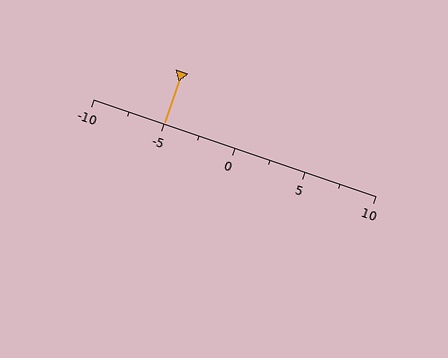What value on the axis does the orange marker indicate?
The marker indicates approximately -5.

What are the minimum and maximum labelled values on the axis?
The axis runs from -10 to 10.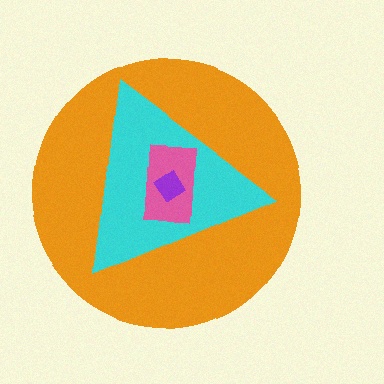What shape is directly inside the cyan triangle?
The pink rectangle.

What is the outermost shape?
The orange circle.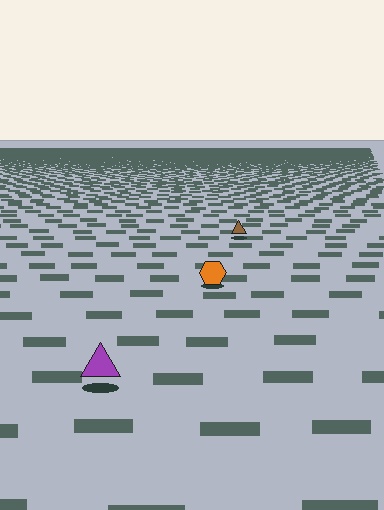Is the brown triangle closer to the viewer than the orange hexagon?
No. The orange hexagon is closer — you can tell from the texture gradient: the ground texture is coarser near it.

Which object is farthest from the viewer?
The brown triangle is farthest from the viewer. It appears smaller and the ground texture around it is denser.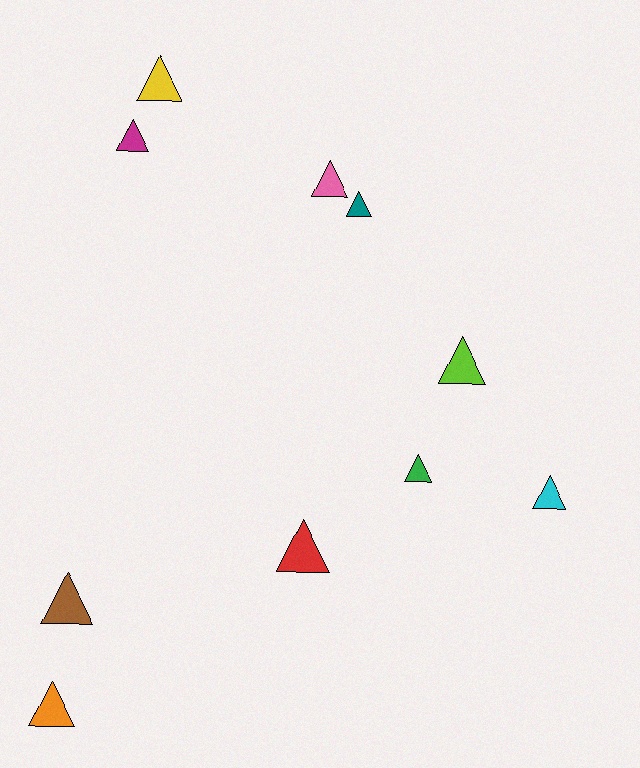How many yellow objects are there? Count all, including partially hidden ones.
There is 1 yellow object.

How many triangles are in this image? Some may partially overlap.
There are 10 triangles.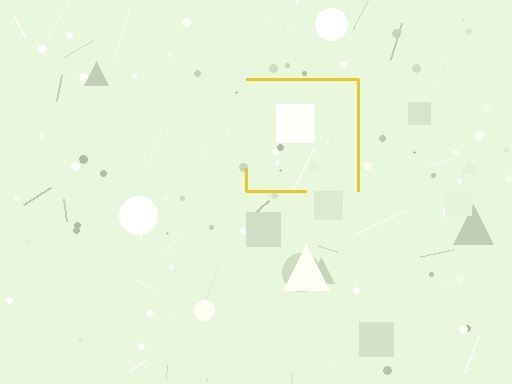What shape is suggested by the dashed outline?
The dashed outline suggests a square.